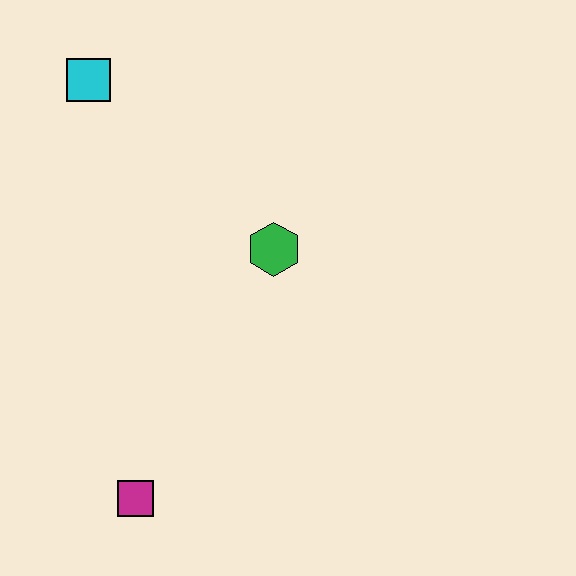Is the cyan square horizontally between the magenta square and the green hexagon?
No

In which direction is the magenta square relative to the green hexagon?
The magenta square is below the green hexagon.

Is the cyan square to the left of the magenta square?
Yes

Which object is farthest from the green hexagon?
The magenta square is farthest from the green hexagon.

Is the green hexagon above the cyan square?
No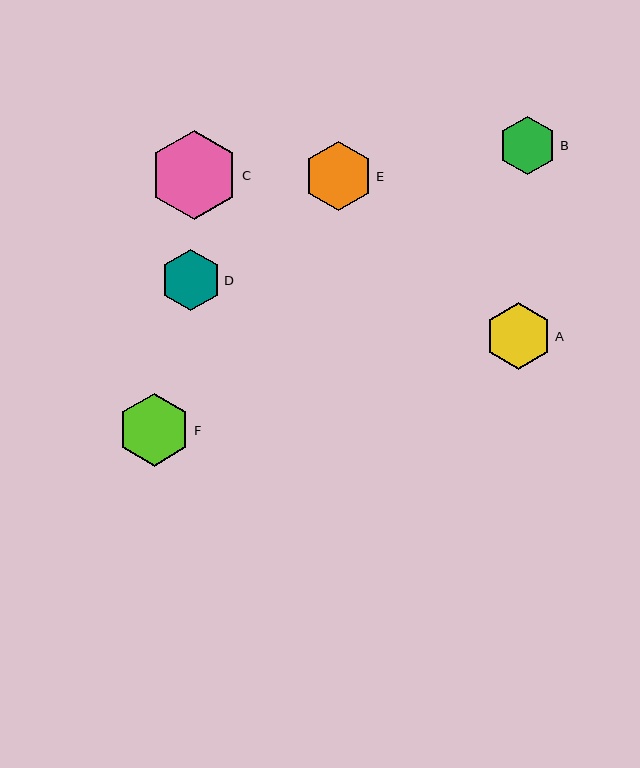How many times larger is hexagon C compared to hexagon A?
Hexagon C is approximately 1.3 times the size of hexagon A.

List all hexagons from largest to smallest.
From largest to smallest: C, F, E, A, D, B.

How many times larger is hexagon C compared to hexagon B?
Hexagon C is approximately 1.5 times the size of hexagon B.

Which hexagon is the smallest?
Hexagon B is the smallest with a size of approximately 59 pixels.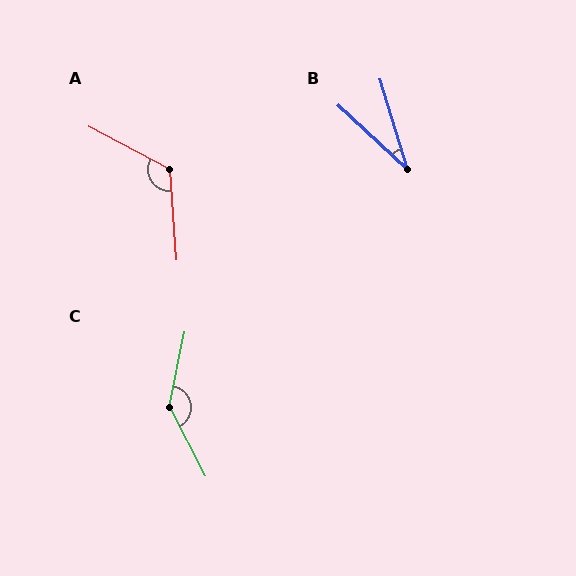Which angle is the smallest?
B, at approximately 30 degrees.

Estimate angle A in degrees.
Approximately 122 degrees.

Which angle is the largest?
C, at approximately 141 degrees.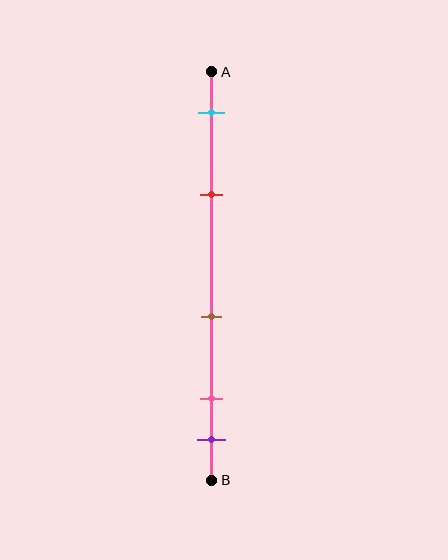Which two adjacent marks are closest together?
The pink and purple marks are the closest adjacent pair.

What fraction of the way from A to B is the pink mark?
The pink mark is approximately 80% (0.8) of the way from A to B.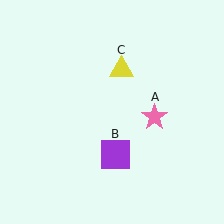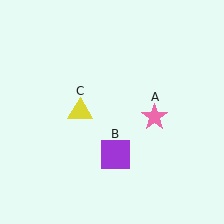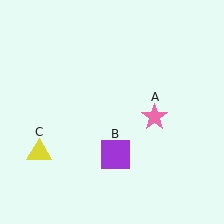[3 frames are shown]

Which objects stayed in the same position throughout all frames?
Pink star (object A) and purple square (object B) remained stationary.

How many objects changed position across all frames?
1 object changed position: yellow triangle (object C).